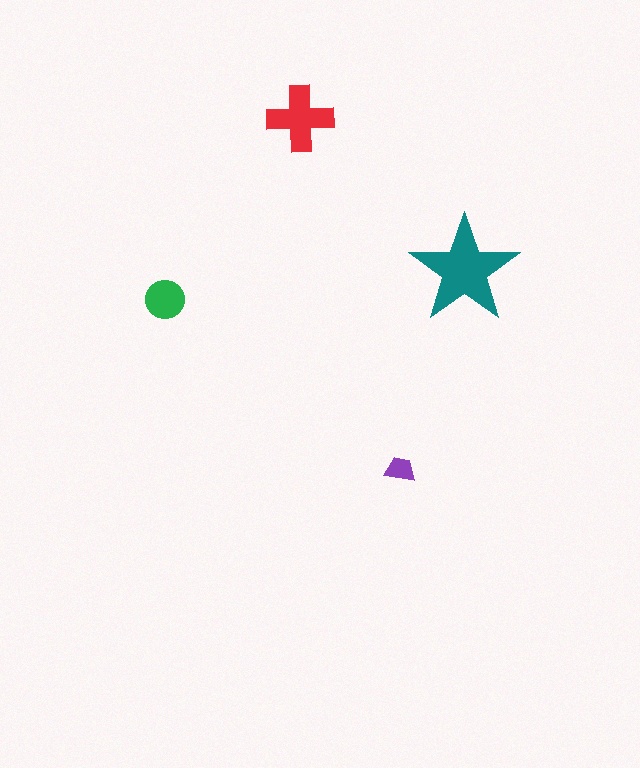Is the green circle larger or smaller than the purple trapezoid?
Larger.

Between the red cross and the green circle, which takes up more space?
The red cross.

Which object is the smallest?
The purple trapezoid.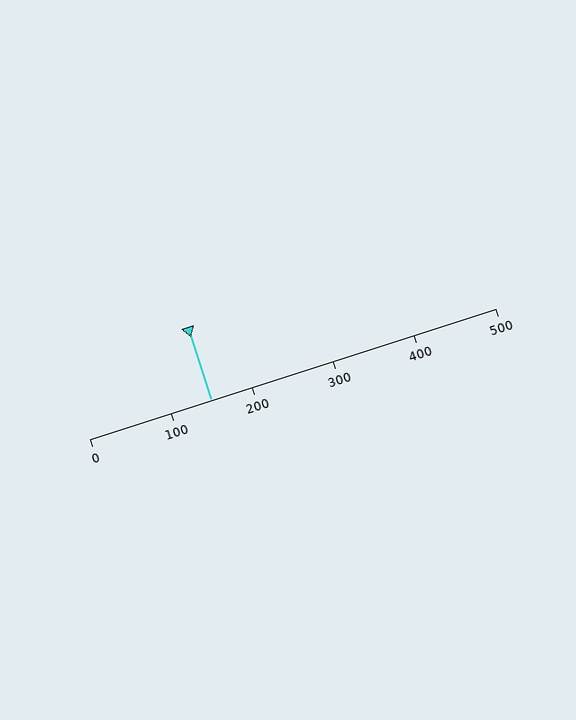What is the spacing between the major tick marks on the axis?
The major ticks are spaced 100 apart.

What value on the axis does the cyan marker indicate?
The marker indicates approximately 150.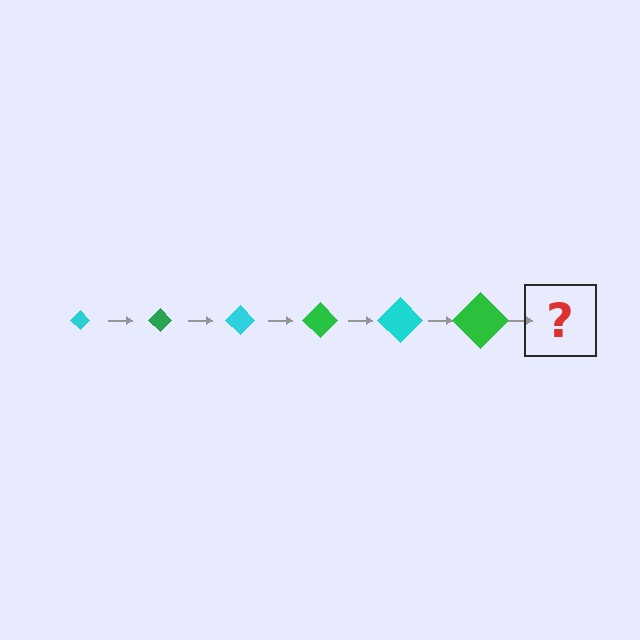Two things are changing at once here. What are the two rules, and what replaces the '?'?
The two rules are that the diamond grows larger each step and the color cycles through cyan and green. The '?' should be a cyan diamond, larger than the previous one.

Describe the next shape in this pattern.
It should be a cyan diamond, larger than the previous one.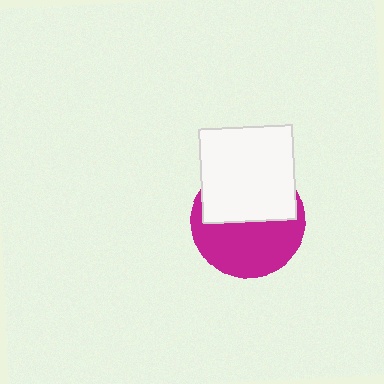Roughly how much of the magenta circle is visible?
About half of it is visible (roughly 53%).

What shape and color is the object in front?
The object in front is a white square.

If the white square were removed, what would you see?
You would see the complete magenta circle.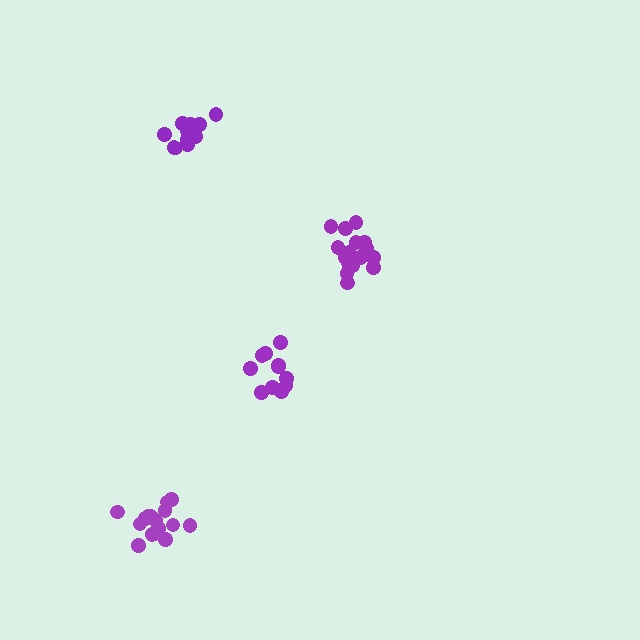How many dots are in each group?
Group 1: 11 dots, Group 2: 16 dots, Group 3: 11 dots, Group 4: 17 dots (55 total).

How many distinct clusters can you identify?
There are 4 distinct clusters.